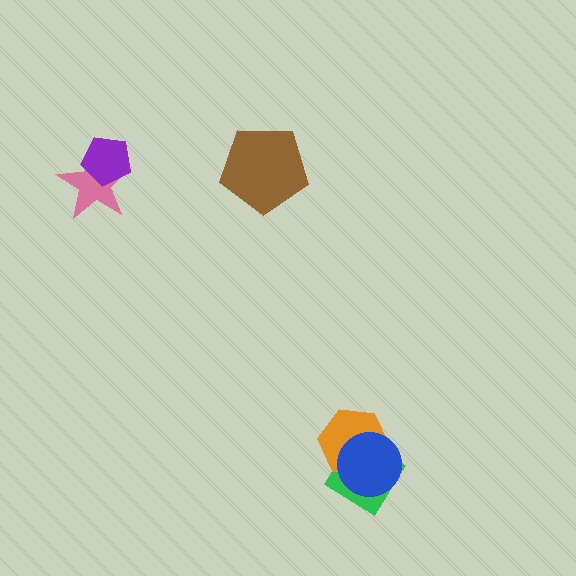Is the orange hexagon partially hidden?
Yes, it is partially covered by another shape.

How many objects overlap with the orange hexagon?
2 objects overlap with the orange hexagon.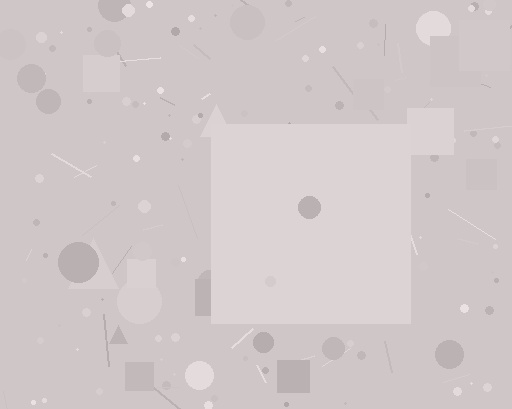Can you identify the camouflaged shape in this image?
The camouflaged shape is a square.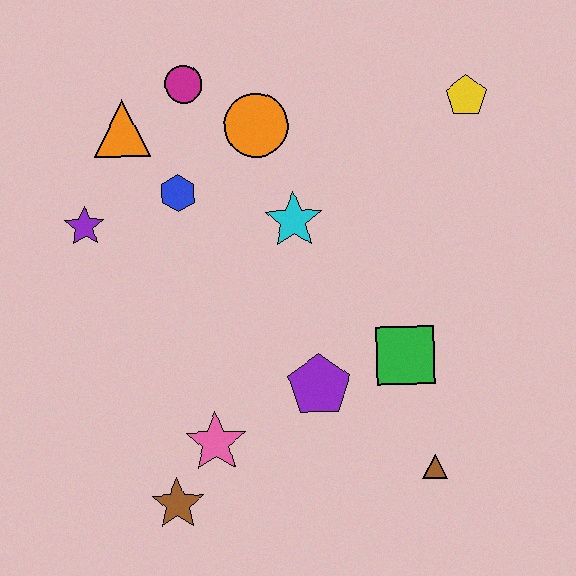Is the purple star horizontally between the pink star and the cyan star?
No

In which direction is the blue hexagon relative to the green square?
The blue hexagon is to the left of the green square.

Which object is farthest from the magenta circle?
The brown triangle is farthest from the magenta circle.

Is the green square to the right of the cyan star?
Yes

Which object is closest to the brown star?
The pink star is closest to the brown star.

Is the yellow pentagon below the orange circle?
No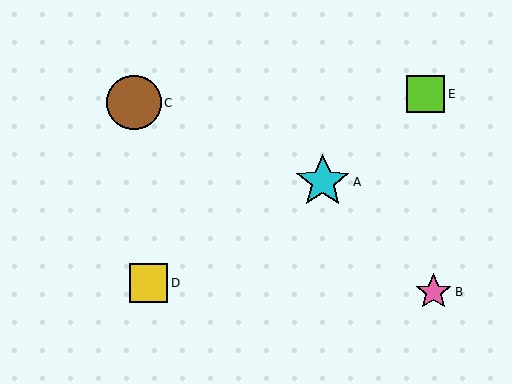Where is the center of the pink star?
The center of the pink star is at (434, 292).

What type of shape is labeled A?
Shape A is a cyan star.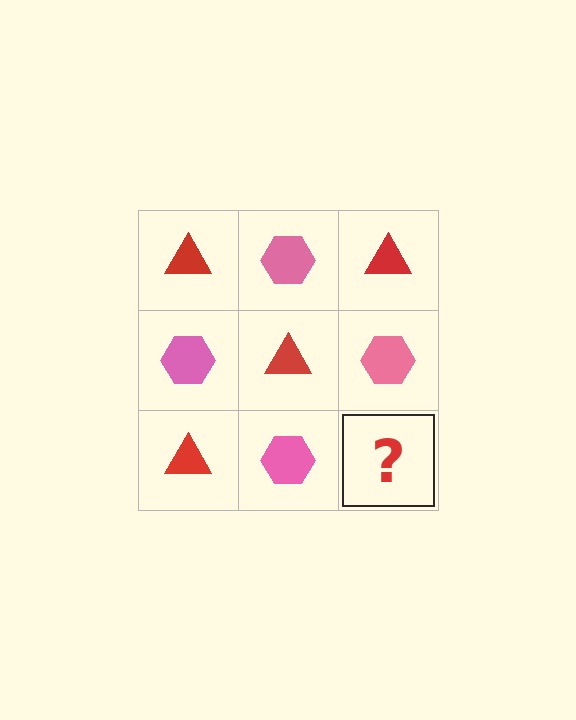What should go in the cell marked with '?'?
The missing cell should contain a red triangle.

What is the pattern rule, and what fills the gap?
The rule is that it alternates red triangle and pink hexagon in a checkerboard pattern. The gap should be filled with a red triangle.